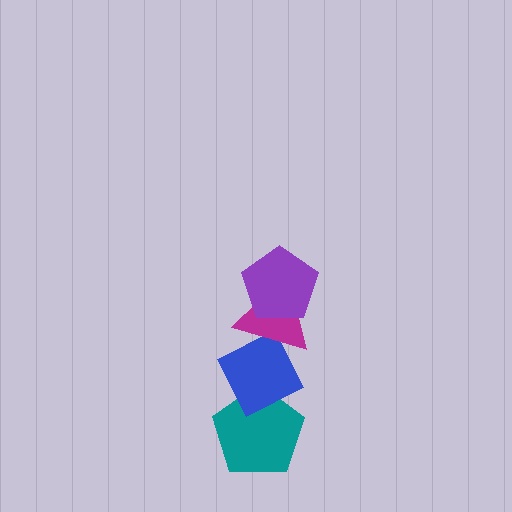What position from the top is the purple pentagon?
The purple pentagon is 1st from the top.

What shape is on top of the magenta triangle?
The purple pentagon is on top of the magenta triangle.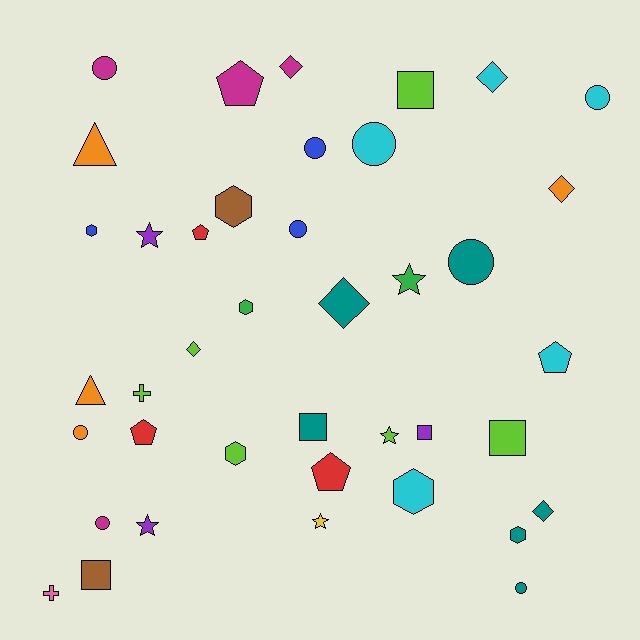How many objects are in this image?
There are 40 objects.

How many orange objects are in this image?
There are 4 orange objects.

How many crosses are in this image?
There are 2 crosses.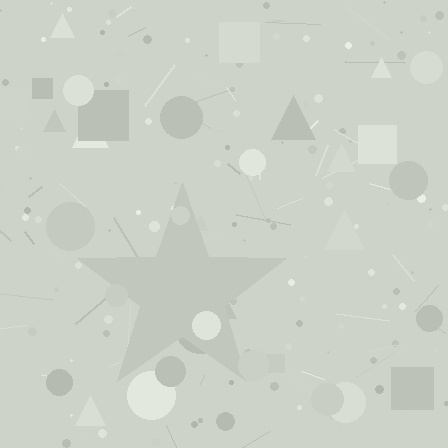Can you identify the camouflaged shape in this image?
The camouflaged shape is a star.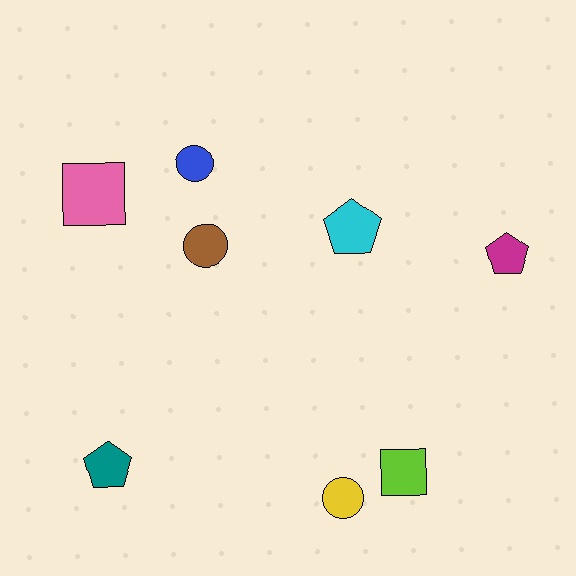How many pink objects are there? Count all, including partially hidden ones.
There is 1 pink object.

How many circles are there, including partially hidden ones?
There are 3 circles.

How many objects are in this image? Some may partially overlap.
There are 8 objects.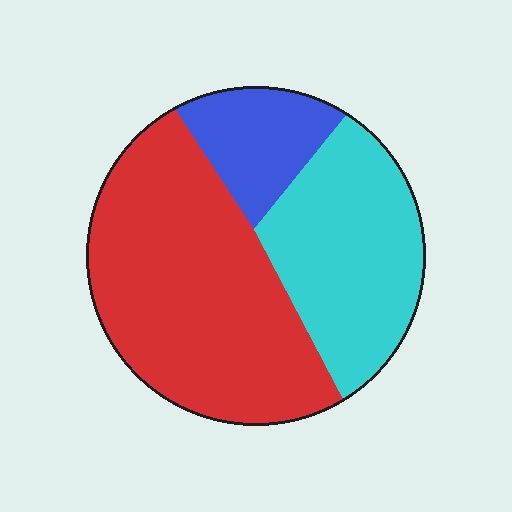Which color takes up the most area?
Red, at roughly 55%.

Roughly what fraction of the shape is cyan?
Cyan takes up about one third (1/3) of the shape.